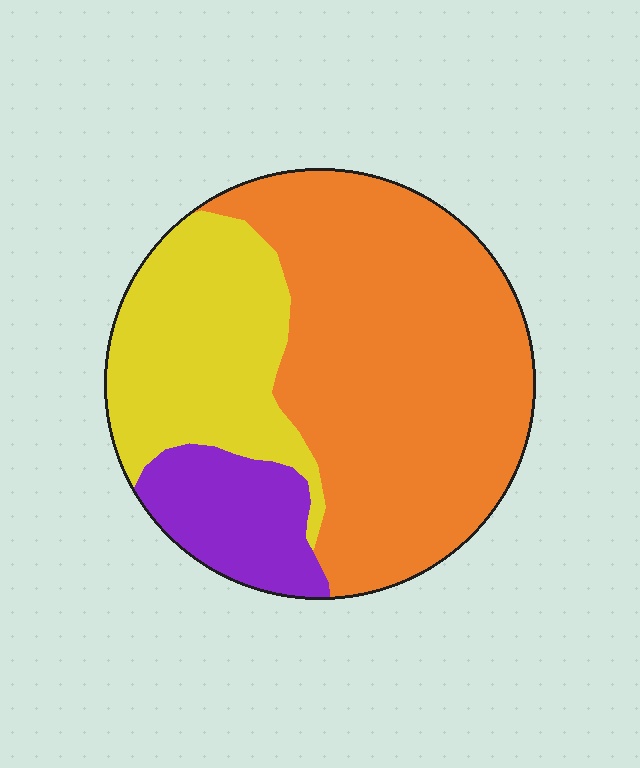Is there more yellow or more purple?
Yellow.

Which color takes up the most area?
Orange, at roughly 60%.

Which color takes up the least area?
Purple, at roughly 15%.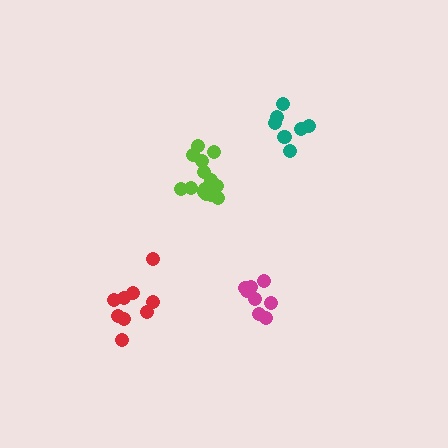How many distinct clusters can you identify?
There are 4 distinct clusters.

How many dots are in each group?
Group 1: 9 dots, Group 2: 8 dots, Group 3: 14 dots, Group 4: 8 dots (39 total).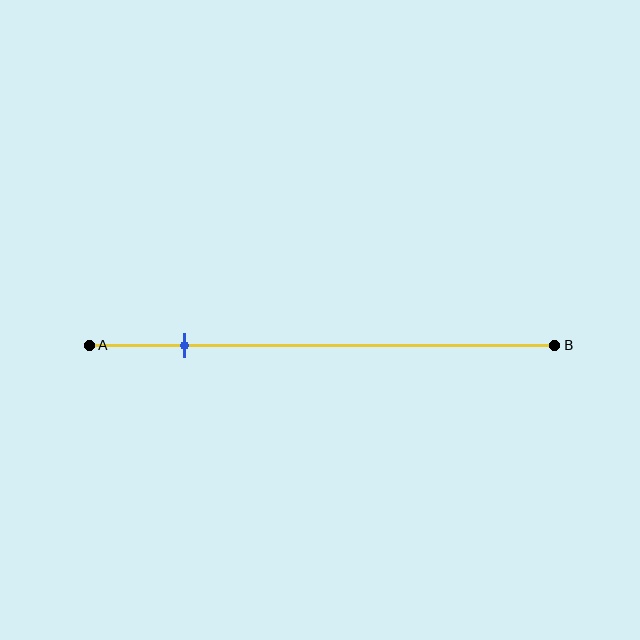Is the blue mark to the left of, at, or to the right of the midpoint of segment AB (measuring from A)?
The blue mark is to the left of the midpoint of segment AB.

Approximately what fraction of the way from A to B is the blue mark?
The blue mark is approximately 20% of the way from A to B.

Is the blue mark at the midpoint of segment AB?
No, the mark is at about 20% from A, not at the 50% midpoint.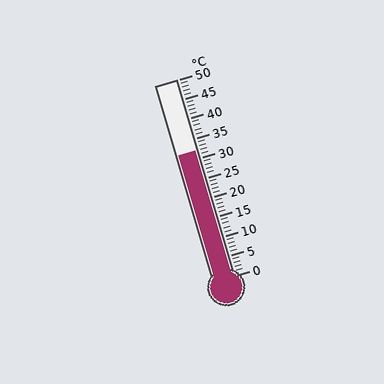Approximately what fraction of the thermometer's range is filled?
The thermometer is filled to approximately 65% of its range.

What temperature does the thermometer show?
The thermometer shows approximately 32°C.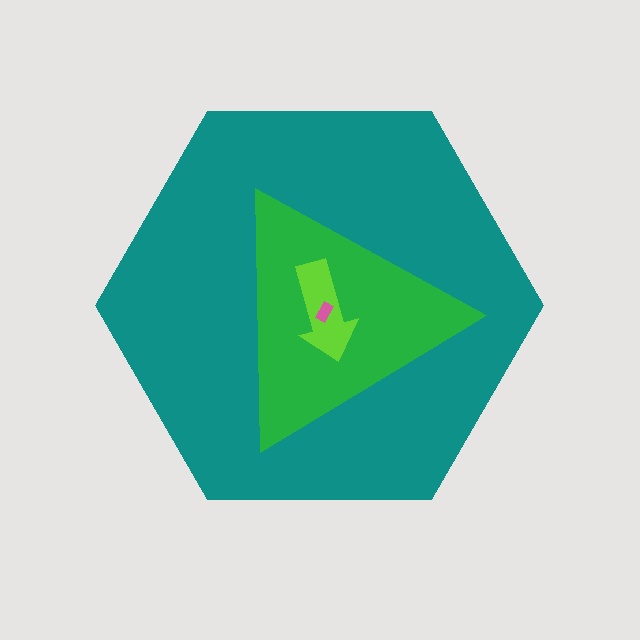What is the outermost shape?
The teal hexagon.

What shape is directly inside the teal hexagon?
The green triangle.